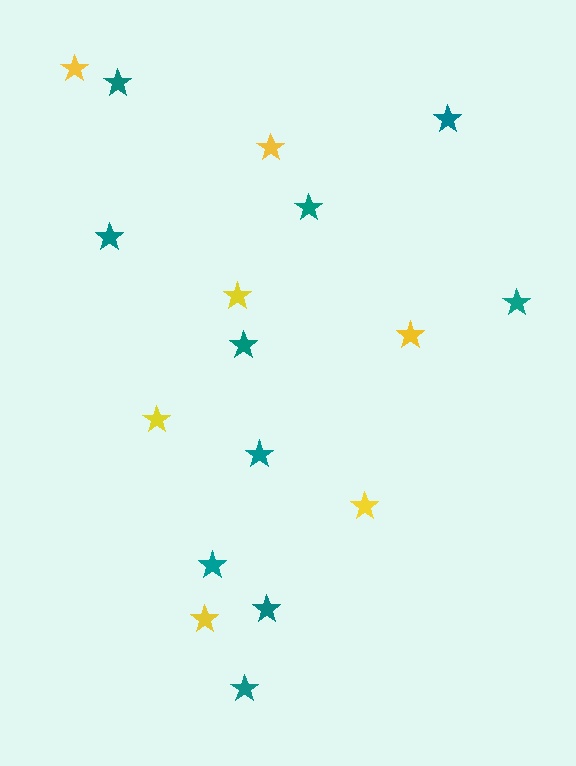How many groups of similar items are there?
There are 2 groups: one group of yellow stars (7) and one group of teal stars (10).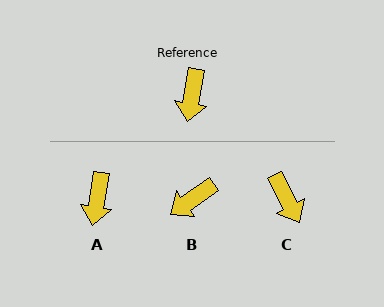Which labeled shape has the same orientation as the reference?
A.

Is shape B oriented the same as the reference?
No, it is off by about 45 degrees.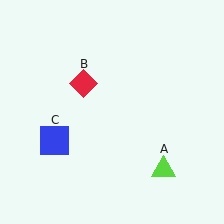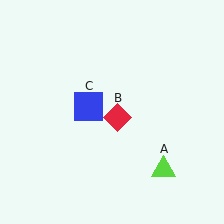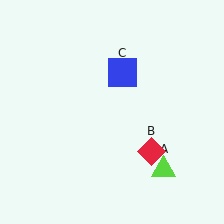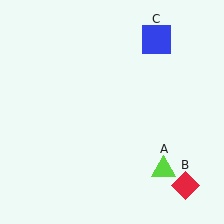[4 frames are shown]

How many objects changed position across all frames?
2 objects changed position: red diamond (object B), blue square (object C).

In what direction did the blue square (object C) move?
The blue square (object C) moved up and to the right.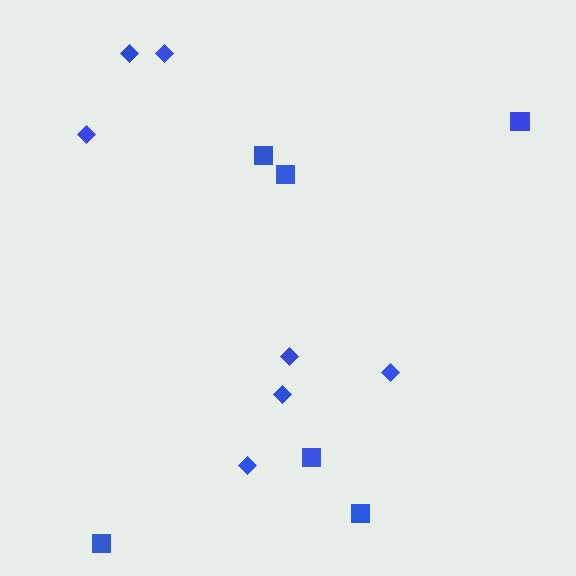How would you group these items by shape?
There are 2 groups: one group of squares (6) and one group of diamonds (7).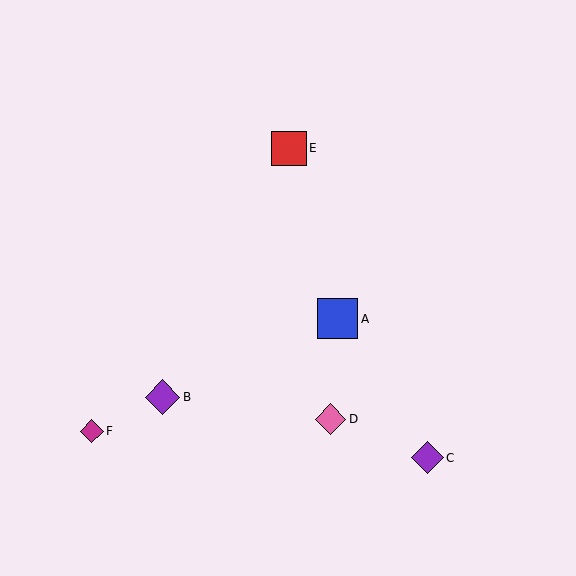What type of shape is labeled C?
Shape C is a purple diamond.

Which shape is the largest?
The blue square (labeled A) is the largest.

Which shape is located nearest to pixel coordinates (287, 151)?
The red square (labeled E) at (289, 149) is nearest to that location.